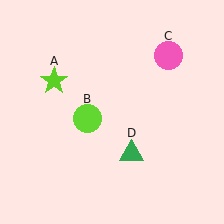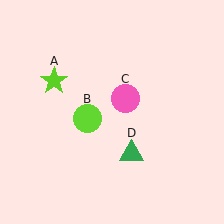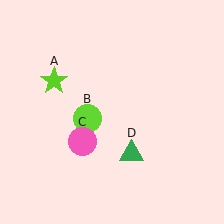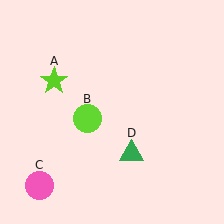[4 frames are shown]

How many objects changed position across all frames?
1 object changed position: pink circle (object C).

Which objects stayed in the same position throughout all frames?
Lime star (object A) and lime circle (object B) and green triangle (object D) remained stationary.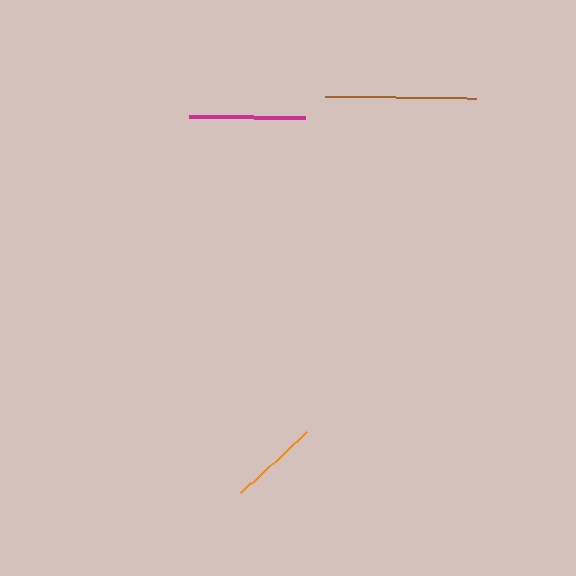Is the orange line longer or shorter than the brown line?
The brown line is longer than the orange line.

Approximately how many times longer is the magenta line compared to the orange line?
The magenta line is approximately 1.3 times the length of the orange line.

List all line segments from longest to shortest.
From longest to shortest: brown, magenta, orange.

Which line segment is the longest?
The brown line is the longest at approximately 151 pixels.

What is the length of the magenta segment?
The magenta segment is approximately 117 pixels long.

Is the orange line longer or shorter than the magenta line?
The magenta line is longer than the orange line.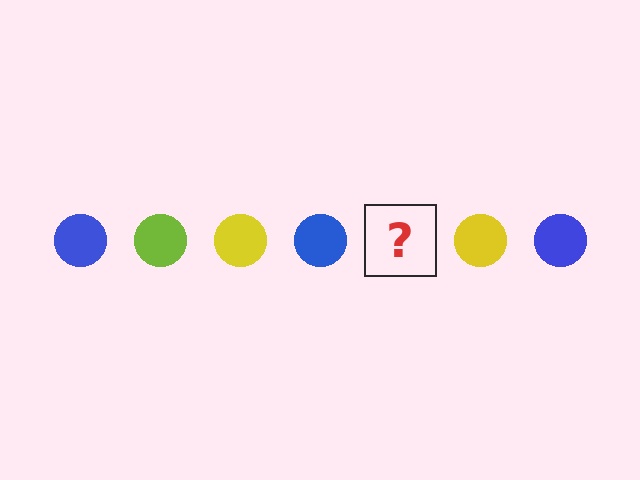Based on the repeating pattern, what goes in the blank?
The blank should be a lime circle.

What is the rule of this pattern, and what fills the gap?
The rule is that the pattern cycles through blue, lime, yellow circles. The gap should be filled with a lime circle.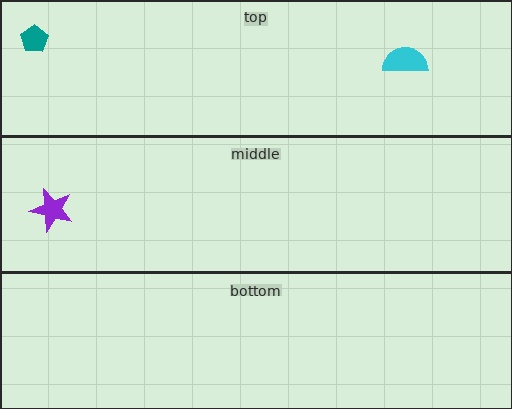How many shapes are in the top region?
2.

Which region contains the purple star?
The middle region.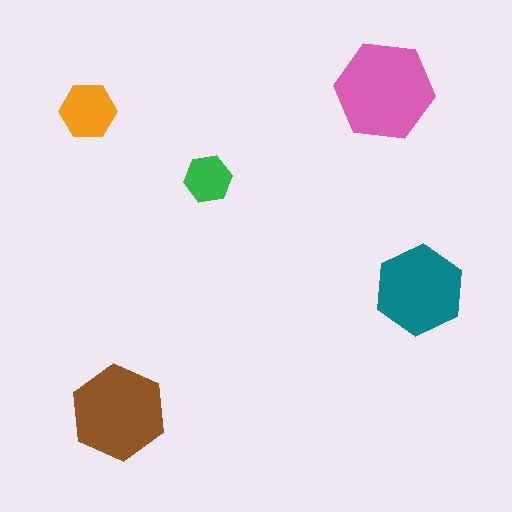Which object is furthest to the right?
The teal hexagon is rightmost.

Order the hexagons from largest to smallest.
the pink one, the brown one, the teal one, the orange one, the green one.